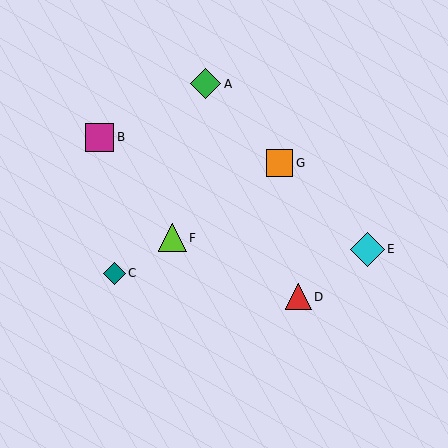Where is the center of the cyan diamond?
The center of the cyan diamond is at (367, 249).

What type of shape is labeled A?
Shape A is a green diamond.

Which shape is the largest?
The cyan diamond (labeled E) is the largest.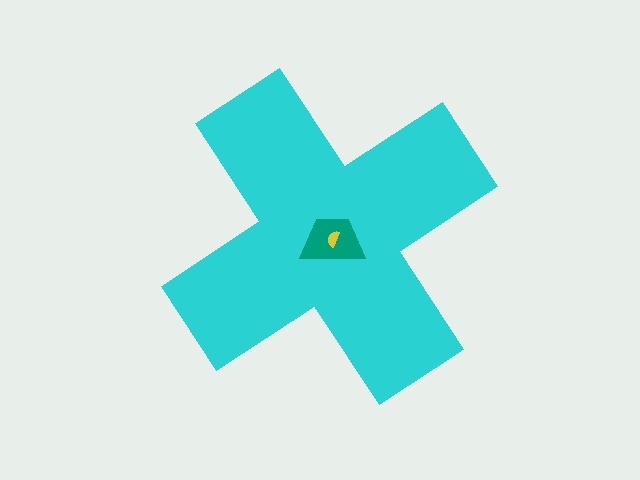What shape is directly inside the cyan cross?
The teal trapezoid.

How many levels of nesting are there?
3.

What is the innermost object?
The yellow semicircle.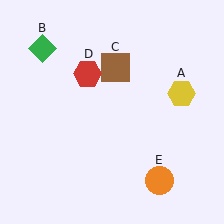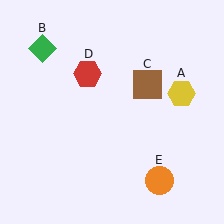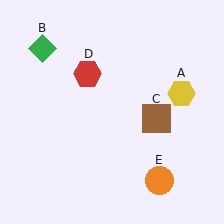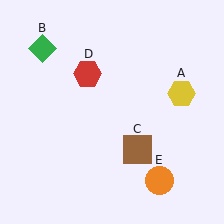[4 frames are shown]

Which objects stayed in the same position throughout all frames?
Yellow hexagon (object A) and green diamond (object B) and red hexagon (object D) and orange circle (object E) remained stationary.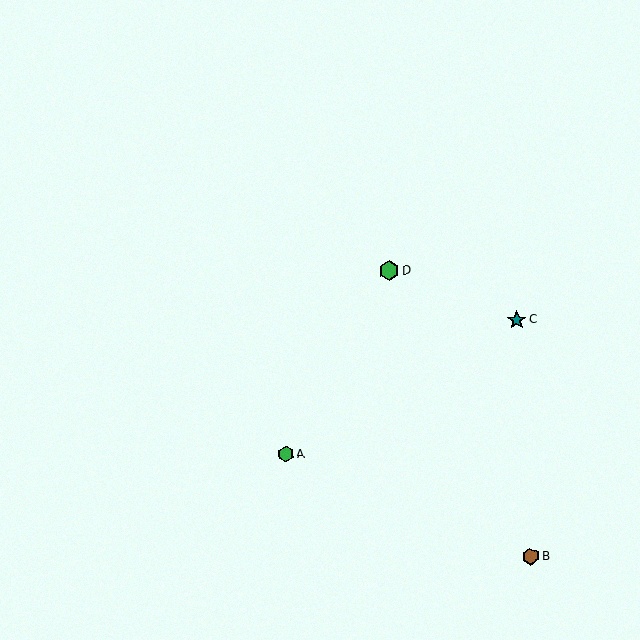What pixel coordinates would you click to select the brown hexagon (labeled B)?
Click at (531, 556) to select the brown hexagon B.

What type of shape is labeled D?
Shape D is a green hexagon.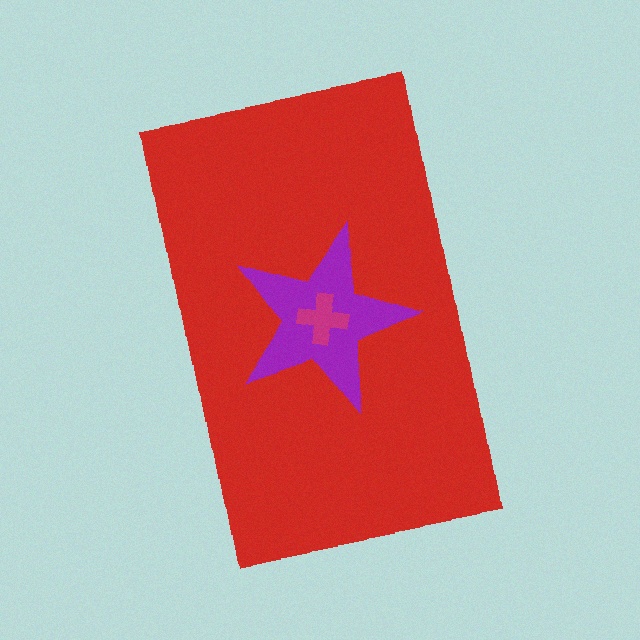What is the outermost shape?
The red rectangle.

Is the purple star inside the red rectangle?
Yes.